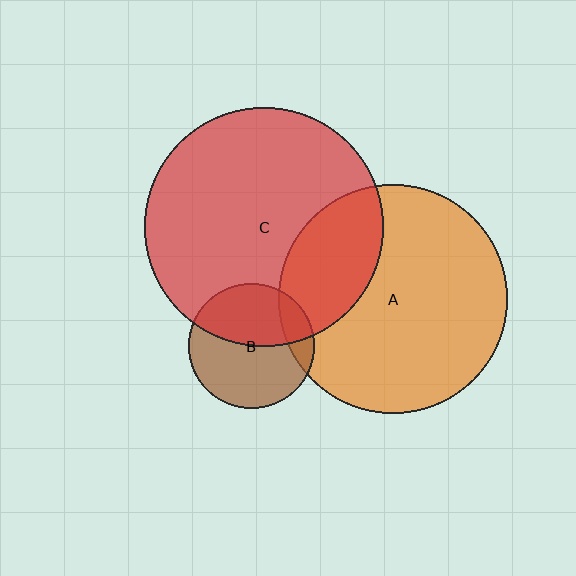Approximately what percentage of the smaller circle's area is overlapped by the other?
Approximately 45%.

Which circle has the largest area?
Circle C (red).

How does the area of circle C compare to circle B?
Approximately 3.7 times.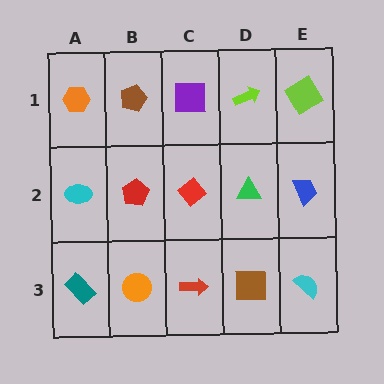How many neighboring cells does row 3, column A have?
2.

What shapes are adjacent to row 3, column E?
A blue trapezoid (row 2, column E), a brown square (row 3, column D).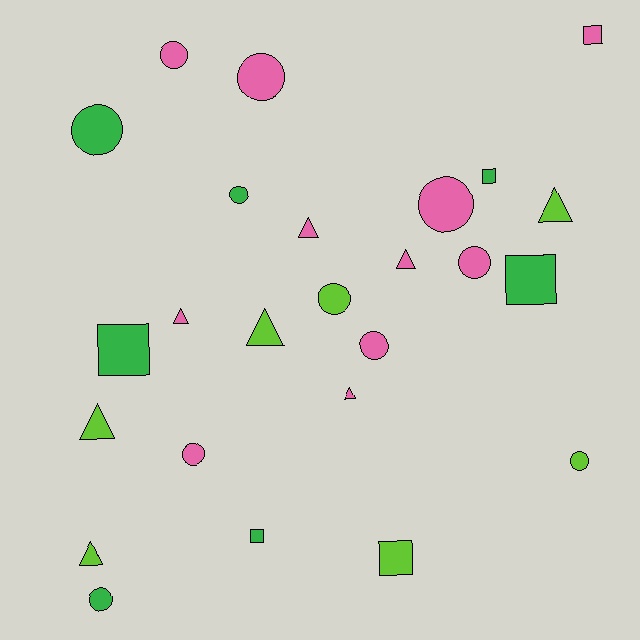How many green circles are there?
There are 3 green circles.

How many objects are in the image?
There are 25 objects.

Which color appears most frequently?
Pink, with 11 objects.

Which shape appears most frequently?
Circle, with 11 objects.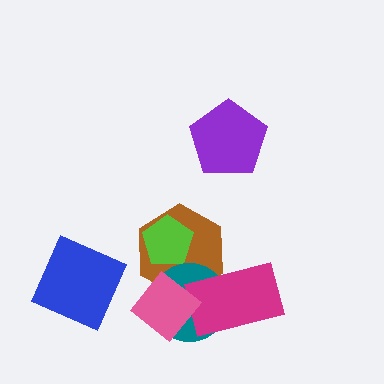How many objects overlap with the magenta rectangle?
3 objects overlap with the magenta rectangle.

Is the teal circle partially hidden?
Yes, it is partially covered by another shape.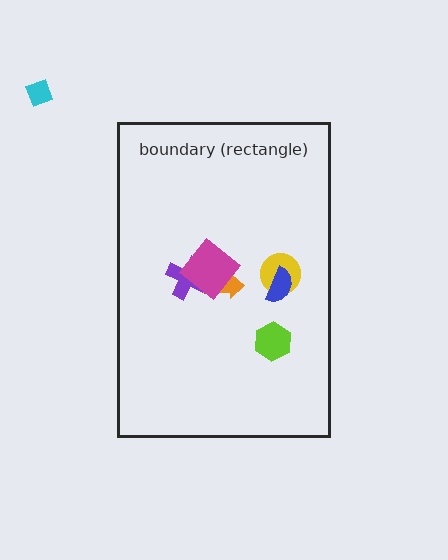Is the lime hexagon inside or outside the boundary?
Inside.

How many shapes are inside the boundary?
6 inside, 1 outside.